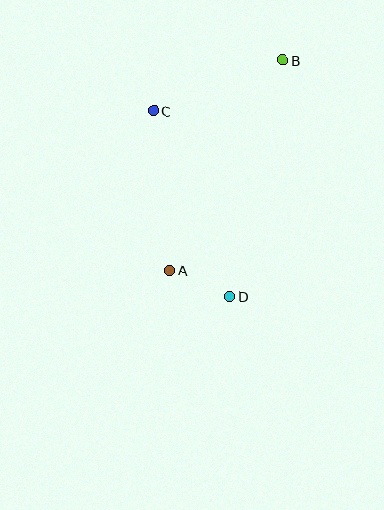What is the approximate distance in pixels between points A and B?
The distance between A and B is approximately 239 pixels.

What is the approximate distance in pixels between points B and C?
The distance between B and C is approximately 139 pixels.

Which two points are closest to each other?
Points A and D are closest to each other.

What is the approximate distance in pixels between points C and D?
The distance between C and D is approximately 201 pixels.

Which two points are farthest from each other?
Points B and D are farthest from each other.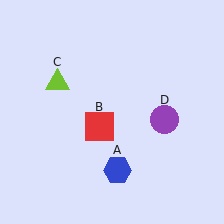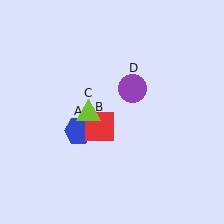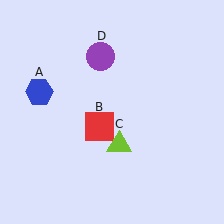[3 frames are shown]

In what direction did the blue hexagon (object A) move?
The blue hexagon (object A) moved up and to the left.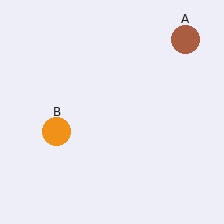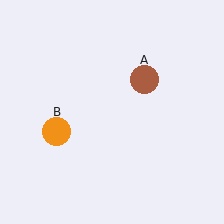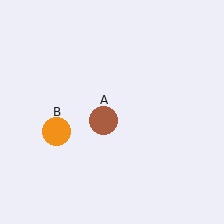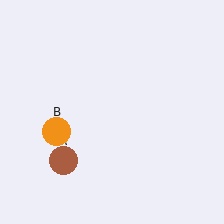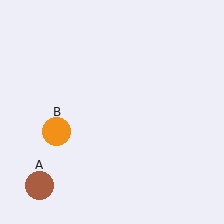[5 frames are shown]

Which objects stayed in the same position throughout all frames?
Orange circle (object B) remained stationary.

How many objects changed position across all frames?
1 object changed position: brown circle (object A).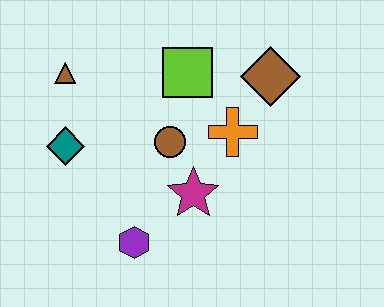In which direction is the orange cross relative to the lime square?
The orange cross is below the lime square.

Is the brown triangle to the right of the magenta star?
No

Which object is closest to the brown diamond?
The orange cross is closest to the brown diamond.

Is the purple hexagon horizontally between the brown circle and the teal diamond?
Yes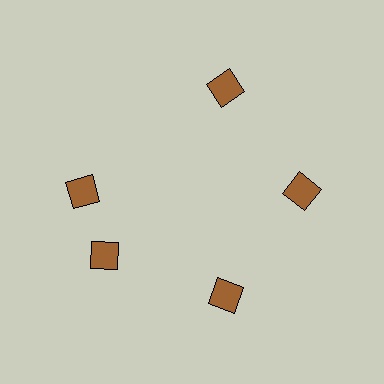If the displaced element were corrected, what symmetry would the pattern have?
It would have 5-fold rotational symmetry — the pattern would map onto itself every 72 degrees.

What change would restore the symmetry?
The symmetry would be restored by rotating it back into even spacing with its neighbors so that all 5 diamonds sit at equal angles and equal distance from the center.